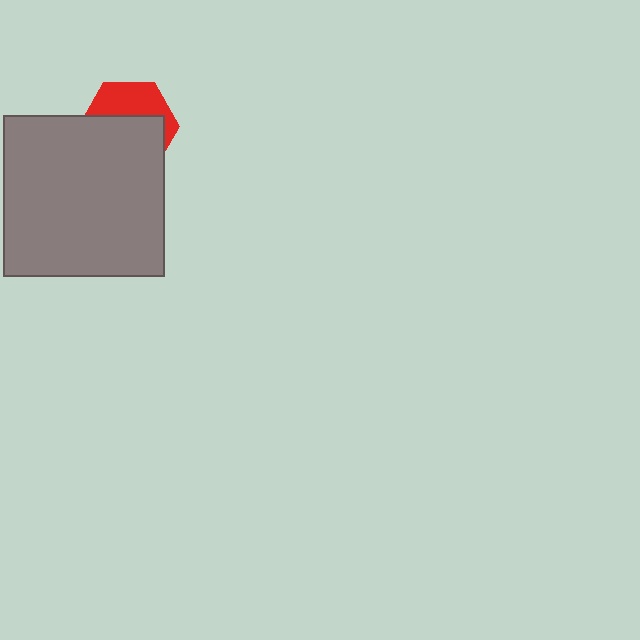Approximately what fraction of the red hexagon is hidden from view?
Roughly 60% of the red hexagon is hidden behind the gray square.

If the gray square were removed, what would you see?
You would see the complete red hexagon.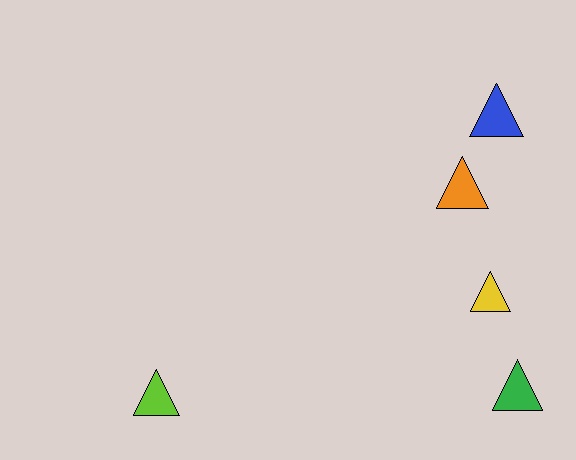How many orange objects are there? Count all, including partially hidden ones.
There is 1 orange object.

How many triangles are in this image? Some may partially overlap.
There are 5 triangles.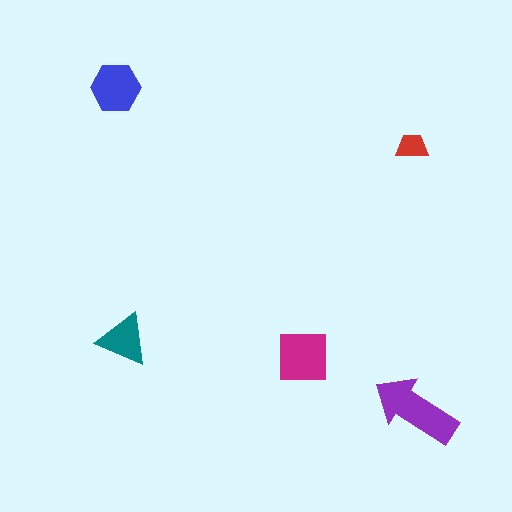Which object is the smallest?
The red trapezoid.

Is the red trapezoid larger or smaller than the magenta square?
Smaller.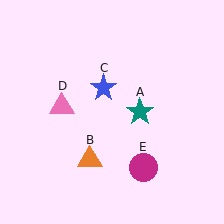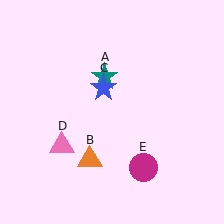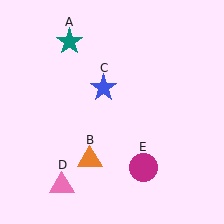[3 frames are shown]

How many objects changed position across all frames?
2 objects changed position: teal star (object A), pink triangle (object D).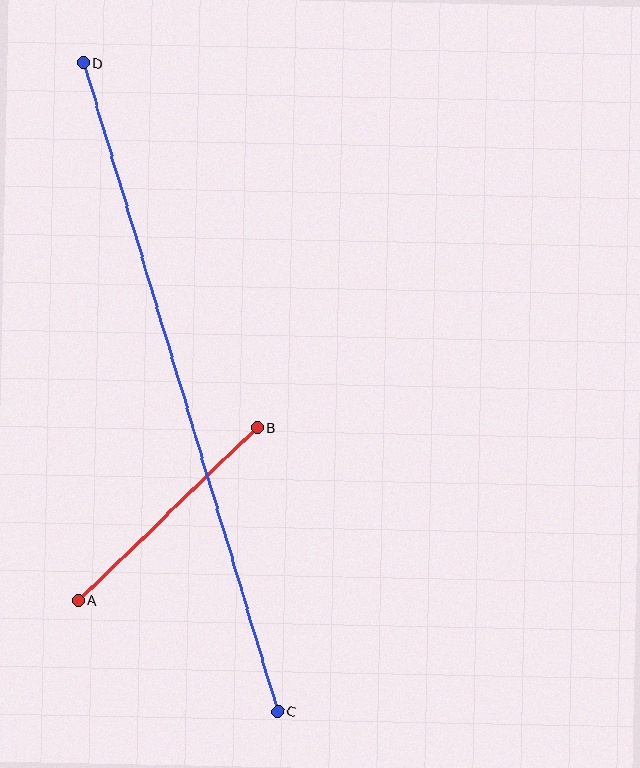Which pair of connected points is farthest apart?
Points C and D are farthest apart.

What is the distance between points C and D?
The distance is approximately 677 pixels.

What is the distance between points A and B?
The distance is approximately 249 pixels.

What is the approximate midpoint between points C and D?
The midpoint is at approximately (180, 387) pixels.